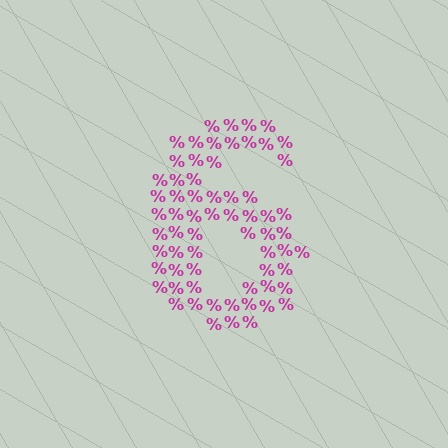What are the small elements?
The small elements are percent signs.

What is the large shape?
The large shape is the digit 6.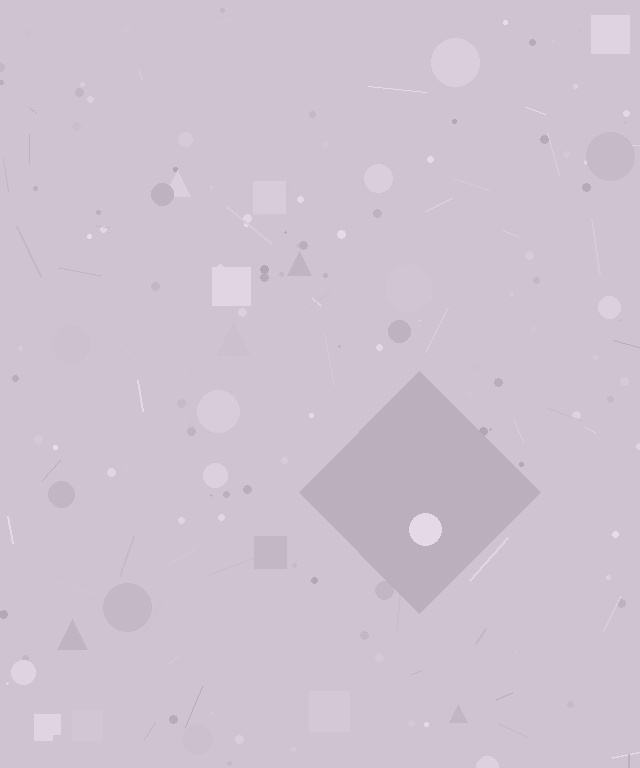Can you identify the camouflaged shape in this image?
The camouflaged shape is a diamond.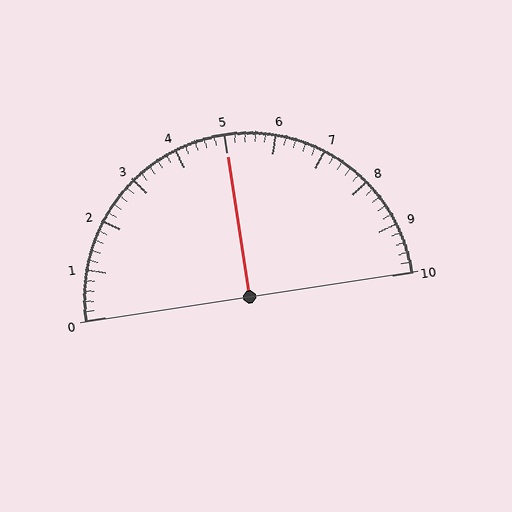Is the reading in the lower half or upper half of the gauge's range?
The reading is in the upper half of the range (0 to 10).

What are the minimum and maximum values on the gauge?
The gauge ranges from 0 to 10.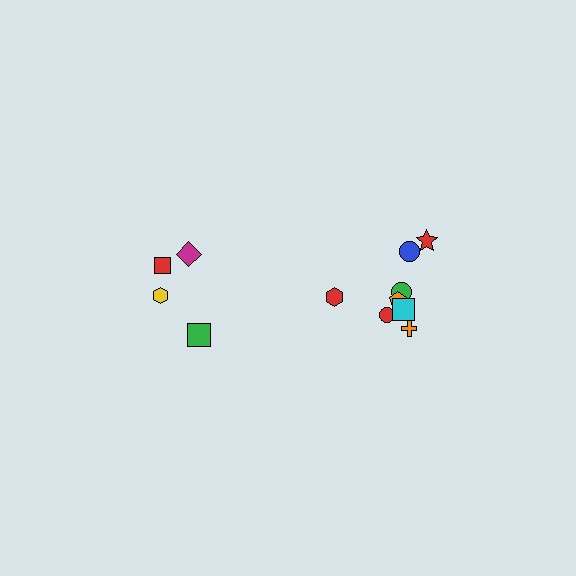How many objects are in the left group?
There are 4 objects.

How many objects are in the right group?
There are 8 objects.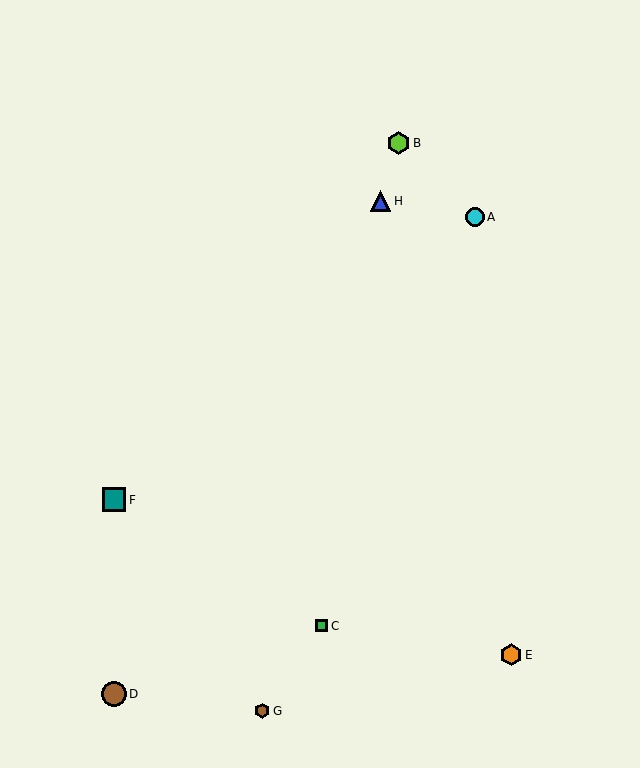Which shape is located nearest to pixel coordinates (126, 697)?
The brown circle (labeled D) at (114, 694) is nearest to that location.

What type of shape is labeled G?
Shape G is a brown hexagon.